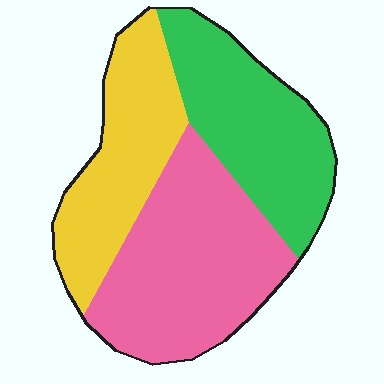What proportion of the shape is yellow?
Yellow covers roughly 30% of the shape.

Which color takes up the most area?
Pink, at roughly 40%.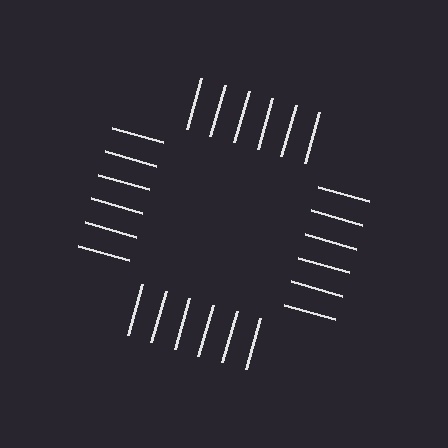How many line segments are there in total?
24 — 6 along each of the 4 edges.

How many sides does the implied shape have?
4 sides — the line-ends trace a square.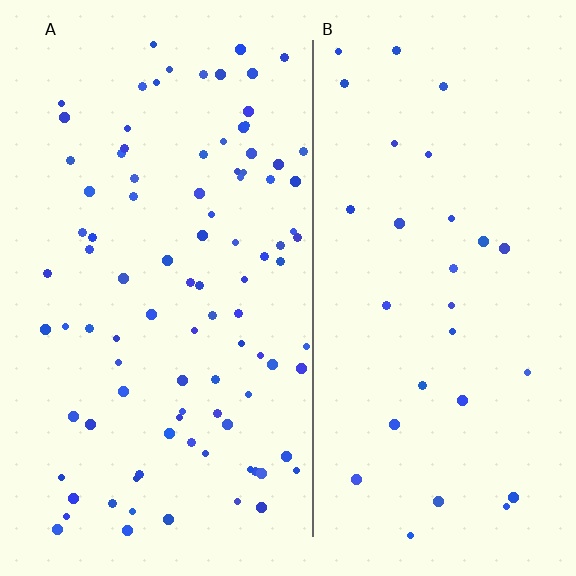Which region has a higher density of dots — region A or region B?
A (the left).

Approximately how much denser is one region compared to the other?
Approximately 3.2× — region A over region B.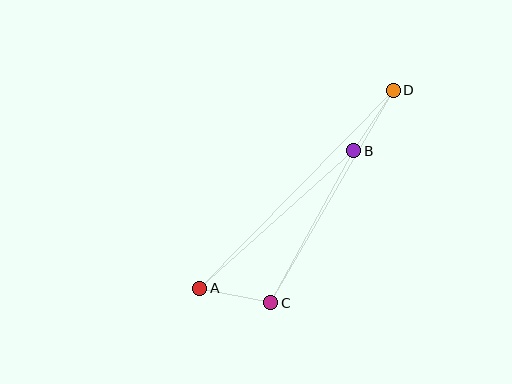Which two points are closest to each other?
Points B and D are closest to each other.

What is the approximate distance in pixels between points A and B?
The distance between A and B is approximately 207 pixels.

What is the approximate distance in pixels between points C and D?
The distance between C and D is approximately 245 pixels.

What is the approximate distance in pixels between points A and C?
The distance between A and C is approximately 73 pixels.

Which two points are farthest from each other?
Points A and D are farthest from each other.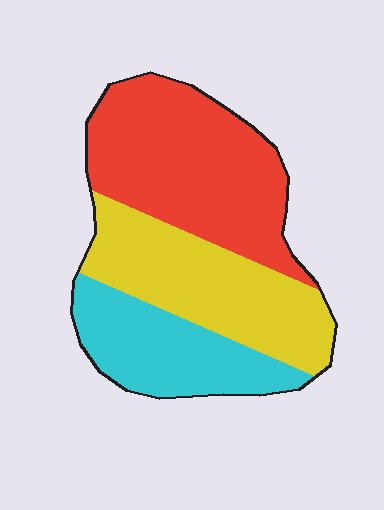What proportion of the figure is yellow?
Yellow takes up about one third (1/3) of the figure.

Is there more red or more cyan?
Red.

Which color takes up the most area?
Red, at roughly 40%.